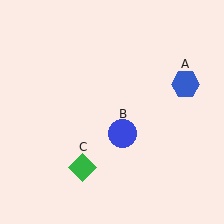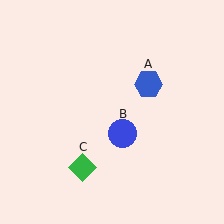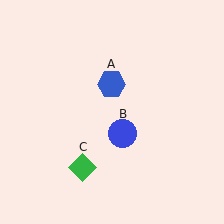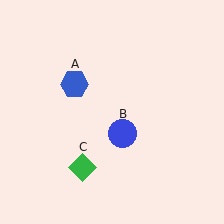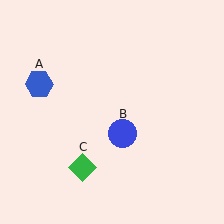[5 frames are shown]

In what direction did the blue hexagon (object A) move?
The blue hexagon (object A) moved left.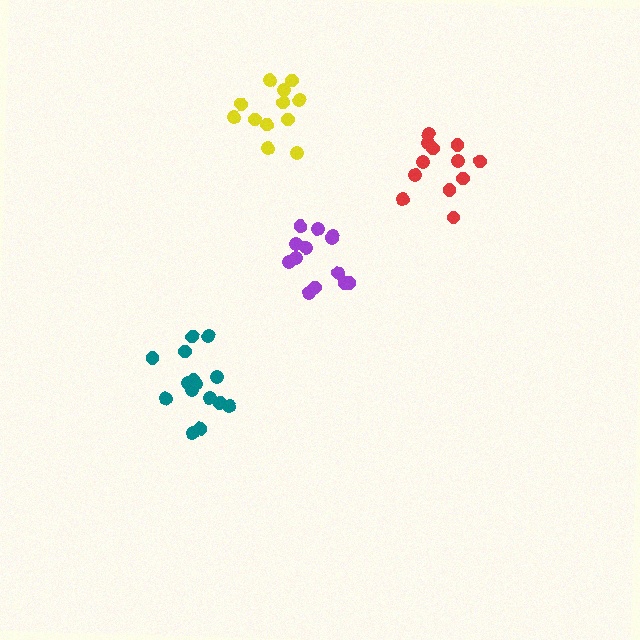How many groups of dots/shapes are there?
There are 4 groups.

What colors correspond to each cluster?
The clusters are colored: red, teal, purple, yellow.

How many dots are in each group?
Group 1: 12 dots, Group 2: 16 dots, Group 3: 13 dots, Group 4: 12 dots (53 total).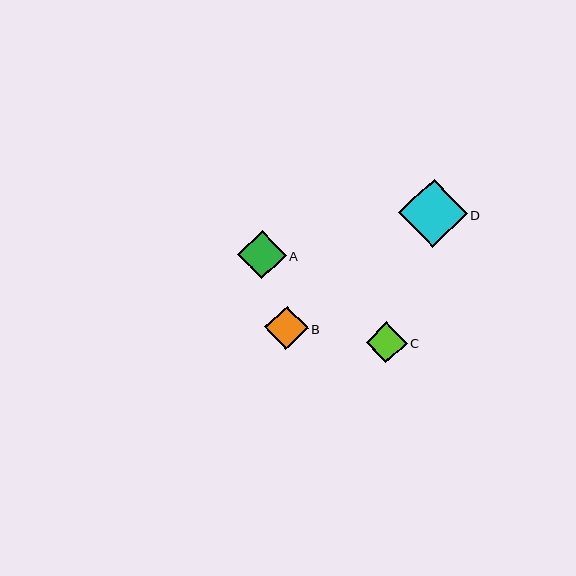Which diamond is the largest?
Diamond D is the largest with a size of approximately 68 pixels.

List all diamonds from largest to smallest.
From largest to smallest: D, A, B, C.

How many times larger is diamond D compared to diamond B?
Diamond D is approximately 1.6 times the size of diamond B.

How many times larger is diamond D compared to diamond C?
Diamond D is approximately 1.7 times the size of diamond C.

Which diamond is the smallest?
Diamond C is the smallest with a size of approximately 41 pixels.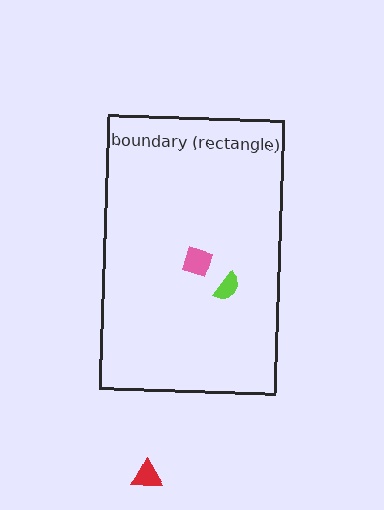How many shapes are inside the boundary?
2 inside, 1 outside.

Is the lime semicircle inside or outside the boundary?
Inside.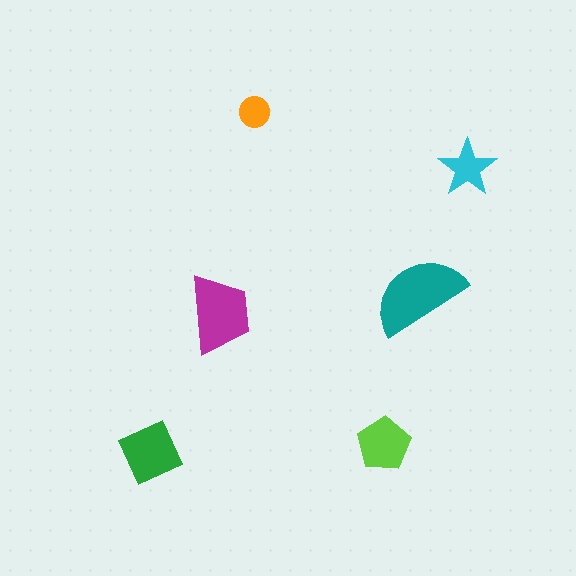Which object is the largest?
The teal semicircle.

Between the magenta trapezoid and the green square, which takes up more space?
The magenta trapezoid.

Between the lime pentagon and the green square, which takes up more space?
The green square.